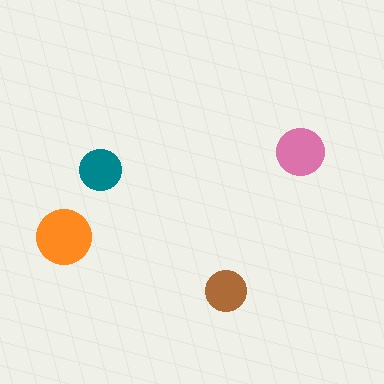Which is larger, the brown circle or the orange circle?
The orange one.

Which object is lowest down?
The brown circle is bottommost.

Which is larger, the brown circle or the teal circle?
The teal one.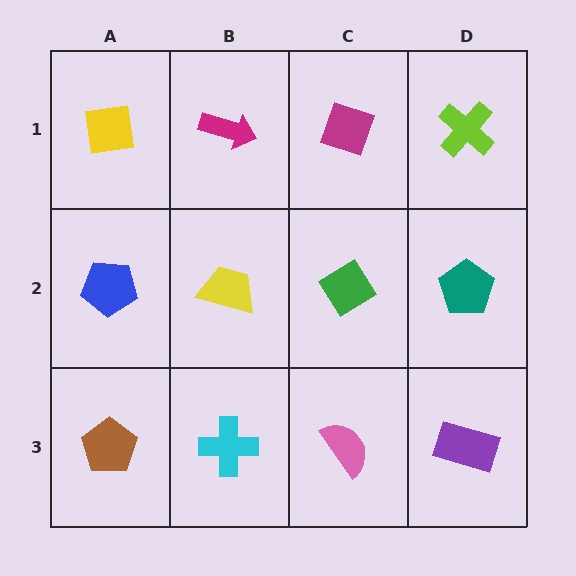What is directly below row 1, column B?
A yellow trapezoid.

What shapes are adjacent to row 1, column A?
A blue pentagon (row 2, column A), a magenta arrow (row 1, column B).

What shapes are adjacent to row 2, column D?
A lime cross (row 1, column D), a purple rectangle (row 3, column D), a green diamond (row 2, column C).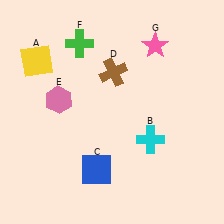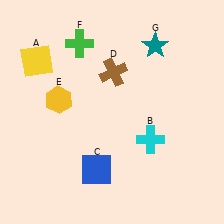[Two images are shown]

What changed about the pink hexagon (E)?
In Image 1, E is pink. In Image 2, it changed to yellow.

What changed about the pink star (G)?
In Image 1, G is pink. In Image 2, it changed to teal.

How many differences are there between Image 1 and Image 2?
There are 2 differences between the two images.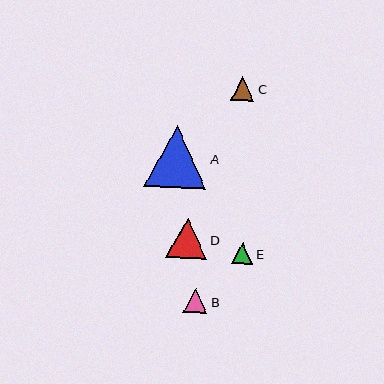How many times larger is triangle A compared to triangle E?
Triangle A is approximately 3.0 times the size of triangle E.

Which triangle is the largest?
Triangle A is the largest with a size of approximately 62 pixels.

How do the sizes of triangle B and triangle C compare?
Triangle B and triangle C are approximately the same size.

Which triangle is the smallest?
Triangle E is the smallest with a size of approximately 21 pixels.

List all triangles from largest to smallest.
From largest to smallest: A, D, B, C, E.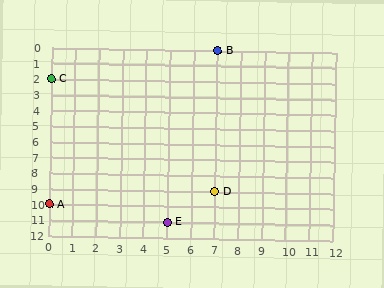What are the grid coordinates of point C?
Point C is at grid coordinates (0, 2).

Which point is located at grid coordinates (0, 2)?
Point C is at (0, 2).